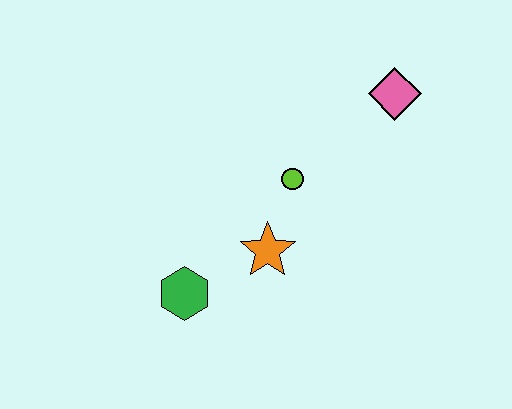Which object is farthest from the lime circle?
The green hexagon is farthest from the lime circle.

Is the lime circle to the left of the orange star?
No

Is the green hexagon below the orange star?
Yes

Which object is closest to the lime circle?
The orange star is closest to the lime circle.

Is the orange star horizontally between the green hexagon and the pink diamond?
Yes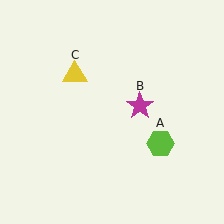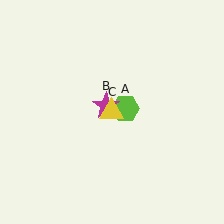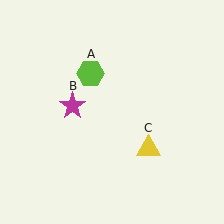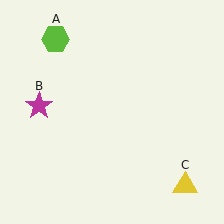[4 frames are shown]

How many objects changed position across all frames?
3 objects changed position: lime hexagon (object A), magenta star (object B), yellow triangle (object C).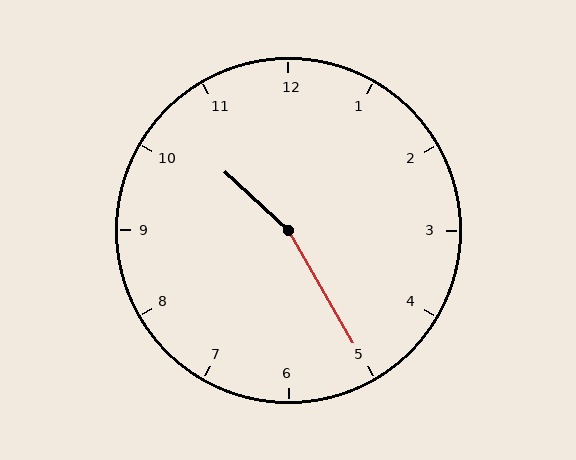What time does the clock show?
10:25.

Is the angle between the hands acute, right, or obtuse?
It is obtuse.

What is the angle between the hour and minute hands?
Approximately 162 degrees.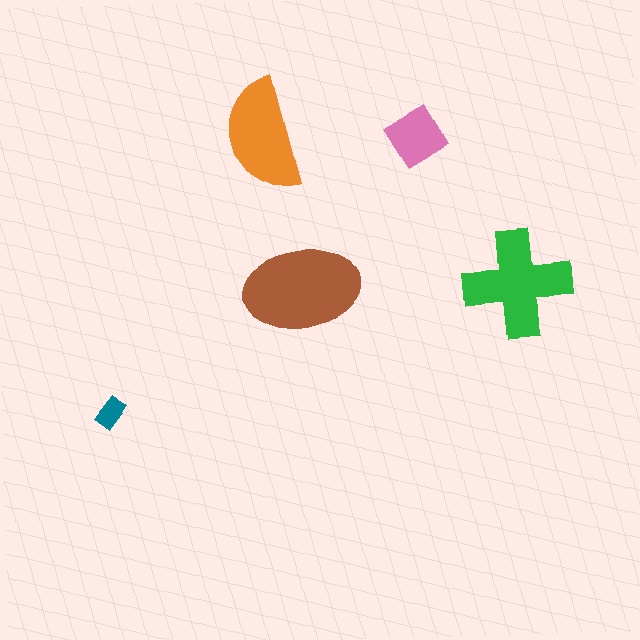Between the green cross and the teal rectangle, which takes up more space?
The green cross.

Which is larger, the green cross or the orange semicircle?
The green cross.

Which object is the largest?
The brown ellipse.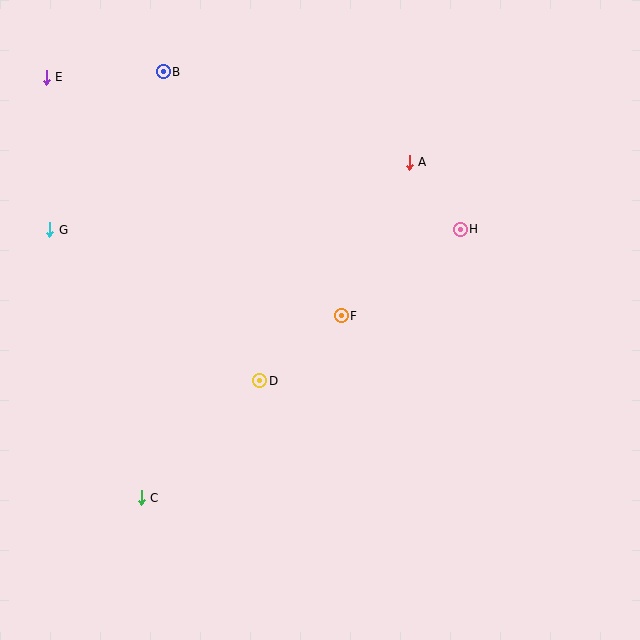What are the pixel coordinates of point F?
Point F is at (341, 316).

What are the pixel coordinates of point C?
Point C is at (141, 498).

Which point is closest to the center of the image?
Point F at (341, 316) is closest to the center.